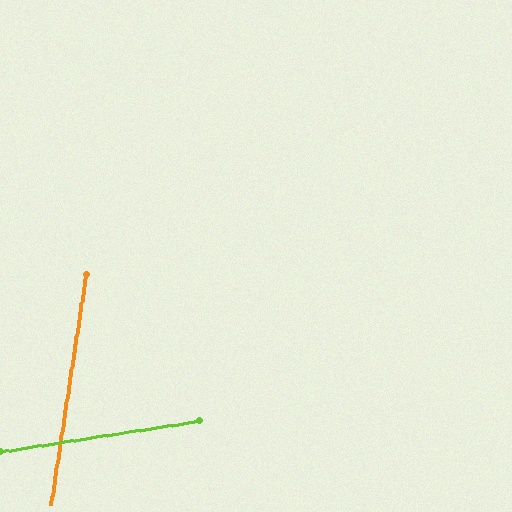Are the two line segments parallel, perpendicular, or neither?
Neither parallel nor perpendicular — they differ by about 73°.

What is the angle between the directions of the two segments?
Approximately 73 degrees.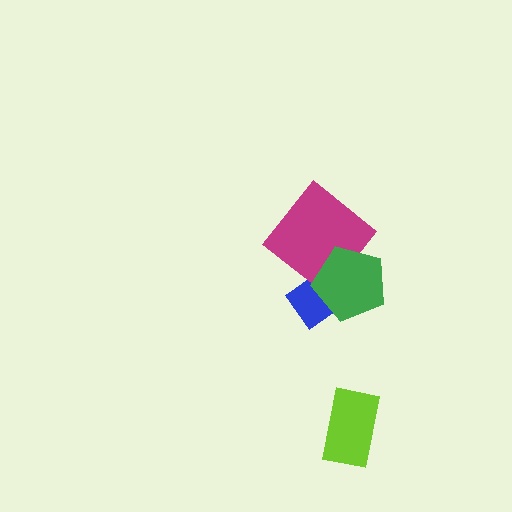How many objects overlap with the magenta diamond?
1 object overlaps with the magenta diamond.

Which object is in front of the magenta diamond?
The green pentagon is in front of the magenta diamond.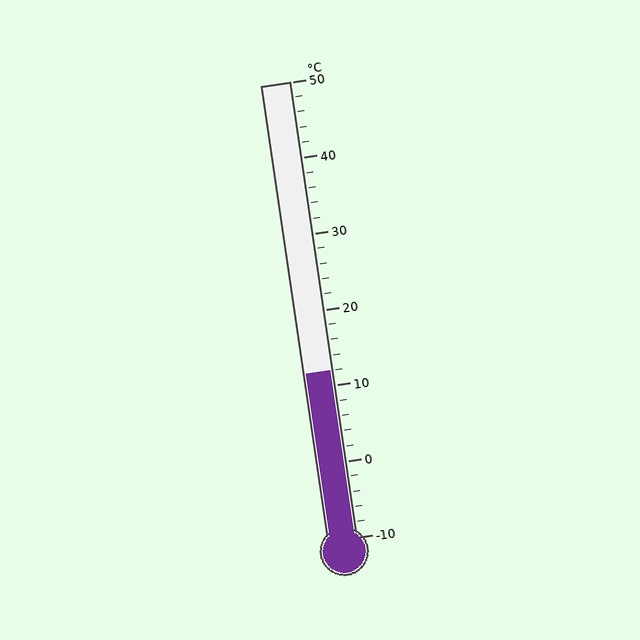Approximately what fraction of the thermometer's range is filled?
The thermometer is filled to approximately 35% of its range.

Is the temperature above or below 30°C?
The temperature is below 30°C.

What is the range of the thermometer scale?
The thermometer scale ranges from -10°C to 50°C.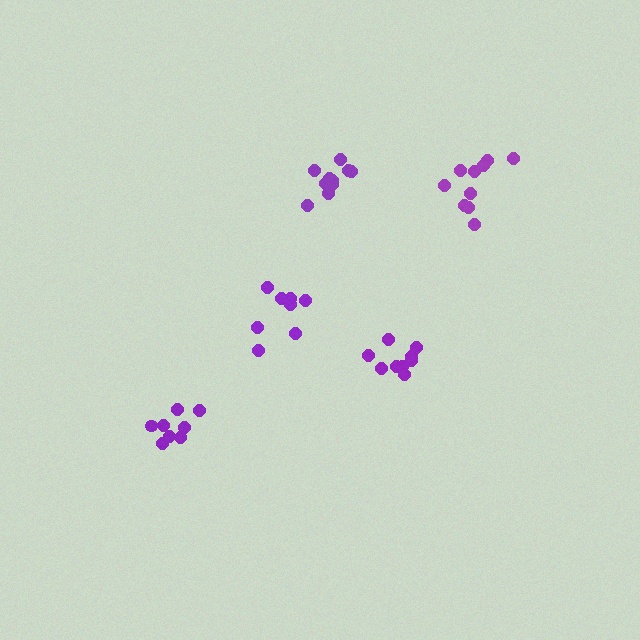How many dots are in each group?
Group 1: 8 dots, Group 2: 11 dots, Group 3: 8 dots, Group 4: 10 dots, Group 5: 9 dots (46 total).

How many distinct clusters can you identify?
There are 5 distinct clusters.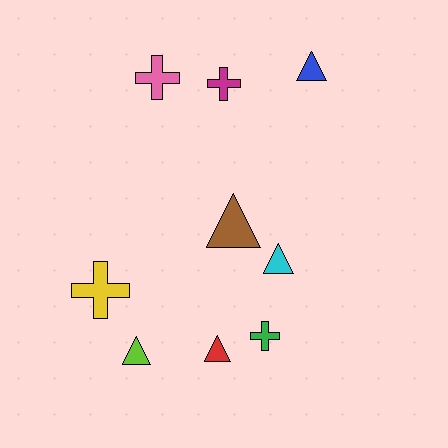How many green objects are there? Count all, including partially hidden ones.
There is 1 green object.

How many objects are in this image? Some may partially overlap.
There are 9 objects.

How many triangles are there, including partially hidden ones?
There are 5 triangles.